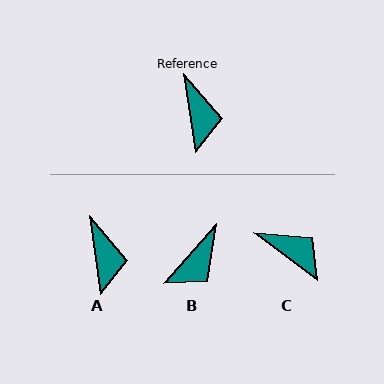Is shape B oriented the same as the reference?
No, it is off by about 50 degrees.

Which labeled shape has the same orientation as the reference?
A.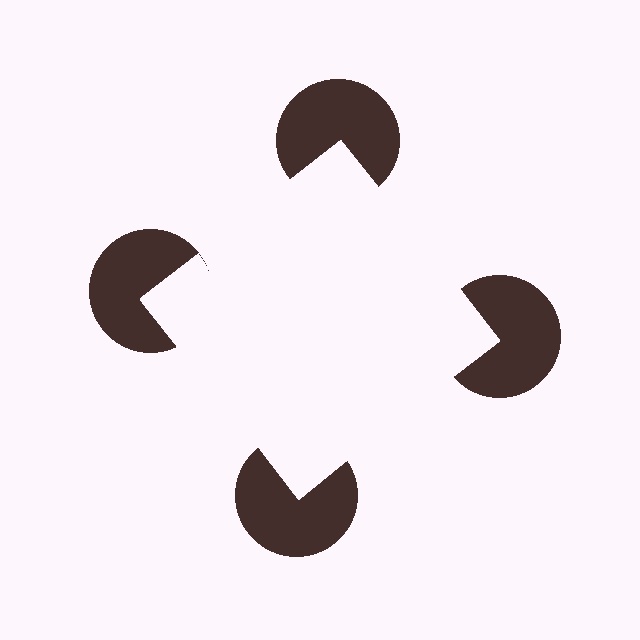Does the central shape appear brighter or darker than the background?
It typically appears slightly brighter than the background, even though no actual brightness change is drawn.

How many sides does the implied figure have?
4 sides.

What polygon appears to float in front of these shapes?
An illusory square — its edges are inferred from the aligned wedge cuts in the pac-man discs, not physically drawn.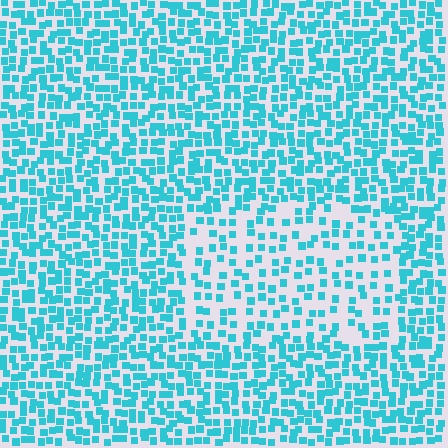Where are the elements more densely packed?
The elements are more densely packed outside the rectangle boundary.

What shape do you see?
I see a rectangle.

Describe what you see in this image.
The image contains small cyan elements arranged at two different densities. A rectangle-shaped region is visible where the elements are less densely packed than the surrounding area.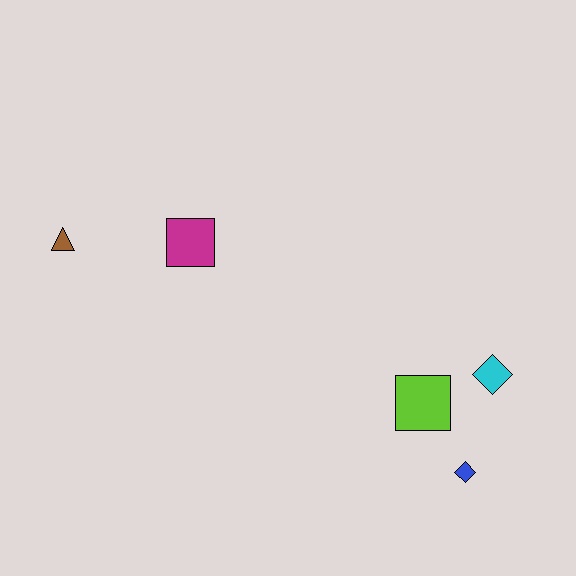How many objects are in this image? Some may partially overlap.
There are 5 objects.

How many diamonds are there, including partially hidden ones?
There are 2 diamonds.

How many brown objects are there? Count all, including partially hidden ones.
There is 1 brown object.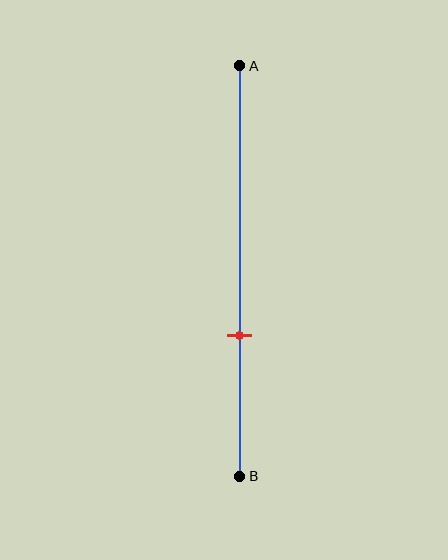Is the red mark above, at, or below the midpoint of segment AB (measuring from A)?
The red mark is below the midpoint of segment AB.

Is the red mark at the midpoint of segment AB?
No, the mark is at about 65% from A, not at the 50% midpoint.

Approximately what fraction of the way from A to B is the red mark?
The red mark is approximately 65% of the way from A to B.